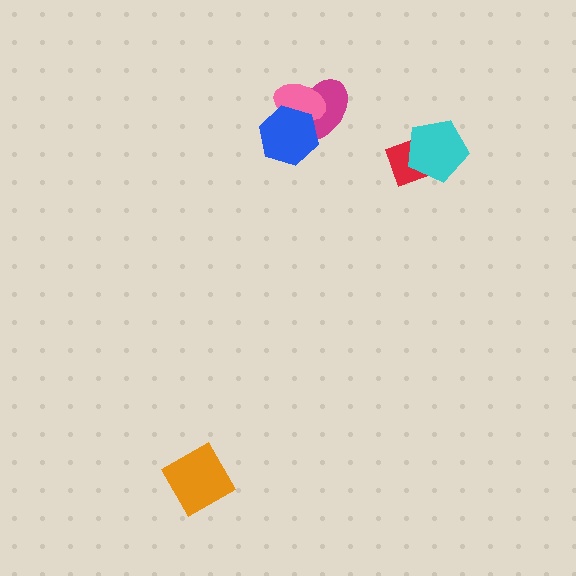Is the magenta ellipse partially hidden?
Yes, it is partially covered by another shape.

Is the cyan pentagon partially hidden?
No, no other shape covers it.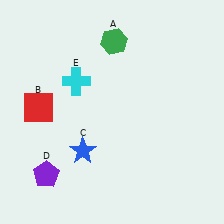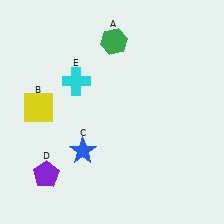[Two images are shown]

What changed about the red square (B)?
In Image 1, B is red. In Image 2, it changed to yellow.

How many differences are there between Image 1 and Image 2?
There is 1 difference between the two images.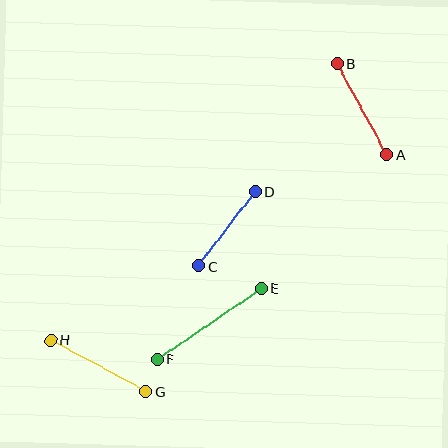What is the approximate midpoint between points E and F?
The midpoint is at approximately (209, 324) pixels.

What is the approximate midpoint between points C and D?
The midpoint is at approximately (227, 229) pixels.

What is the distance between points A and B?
The distance is approximately 104 pixels.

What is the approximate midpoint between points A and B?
The midpoint is at approximately (362, 109) pixels.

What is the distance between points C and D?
The distance is approximately 93 pixels.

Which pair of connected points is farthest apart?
Points E and F are farthest apart.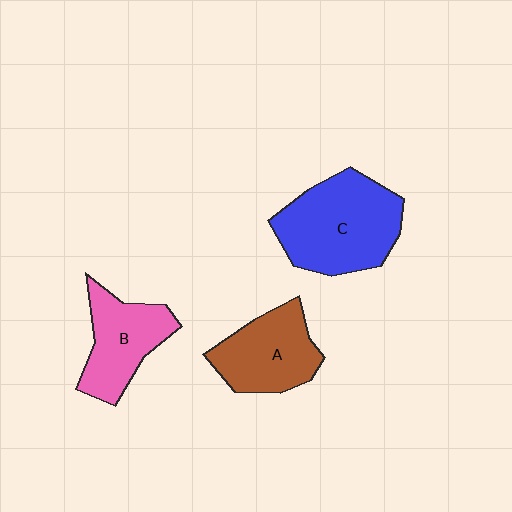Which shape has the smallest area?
Shape B (pink).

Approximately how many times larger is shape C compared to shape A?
Approximately 1.4 times.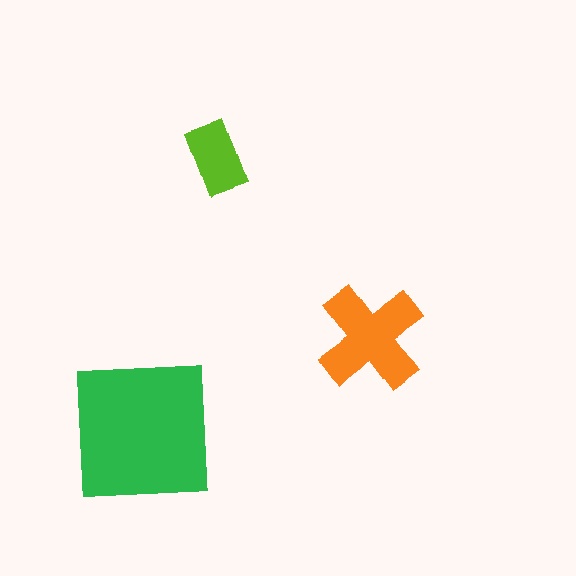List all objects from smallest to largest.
The lime rectangle, the orange cross, the green square.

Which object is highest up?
The lime rectangle is topmost.